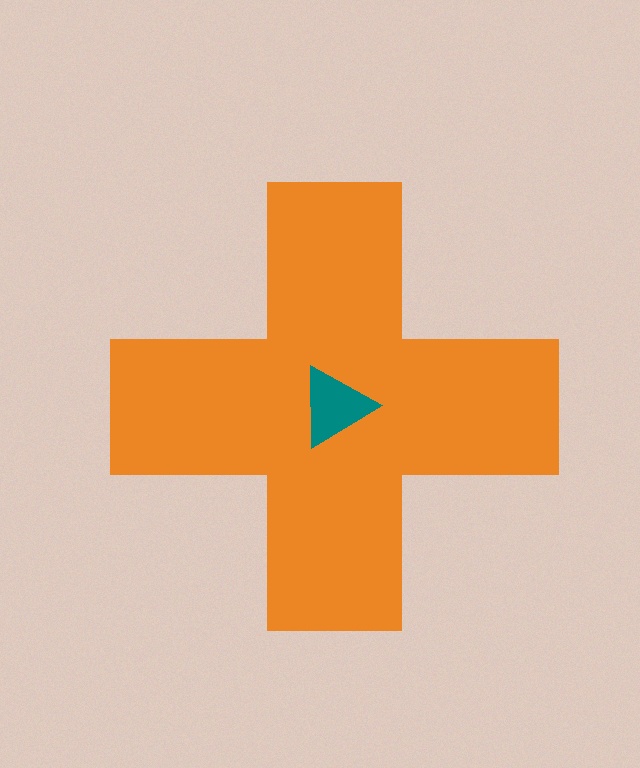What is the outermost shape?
The orange cross.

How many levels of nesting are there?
2.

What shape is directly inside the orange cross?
The teal triangle.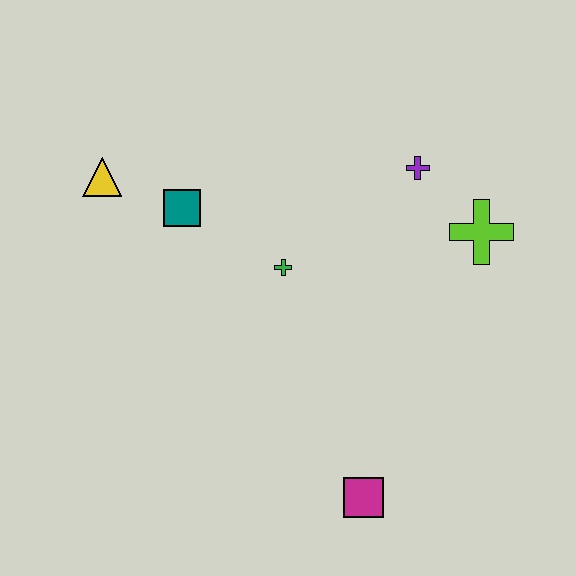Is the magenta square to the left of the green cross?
No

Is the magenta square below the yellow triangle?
Yes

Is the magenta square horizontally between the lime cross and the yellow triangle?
Yes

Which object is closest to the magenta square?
The green cross is closest to the magenta square.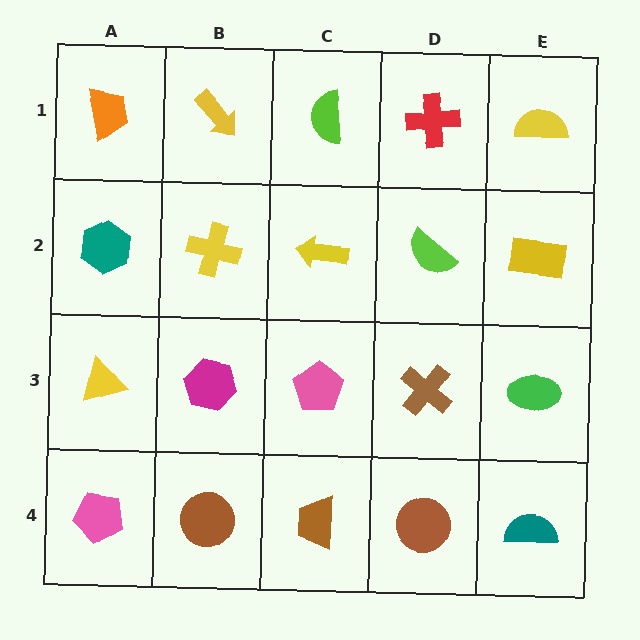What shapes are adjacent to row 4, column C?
A pink pentagon (row 3, column C), a brown circle (row 4, column B), a brown circle (row 4, column D).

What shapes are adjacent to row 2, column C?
A lime semicircle (row 1, column C), a pink pentagon (row 3, column C), a yellow cross (row 2, column B), a lime semicircle (row 2, column D).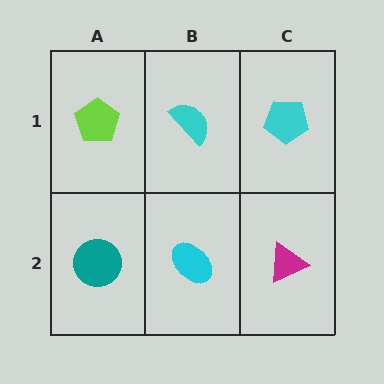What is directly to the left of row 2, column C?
A cyan ellipse.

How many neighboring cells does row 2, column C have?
2.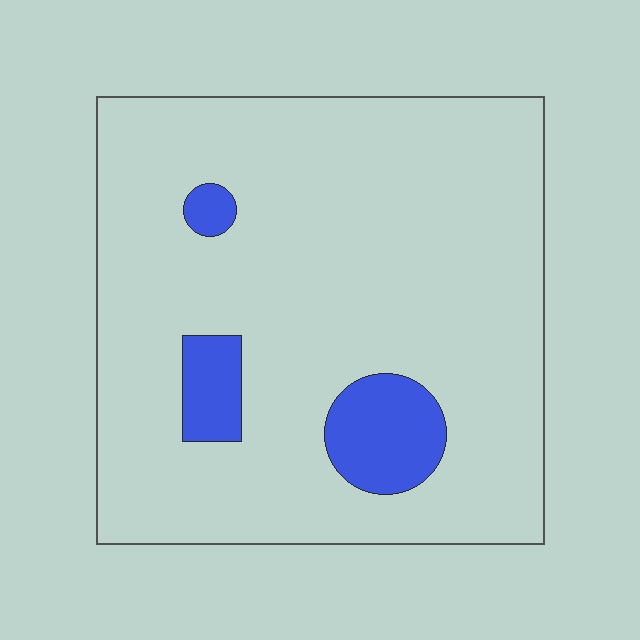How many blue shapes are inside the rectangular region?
3.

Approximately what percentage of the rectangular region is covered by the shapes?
Approximately 10%.